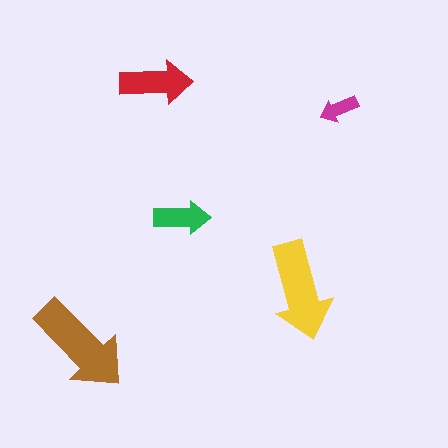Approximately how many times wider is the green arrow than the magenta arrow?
About 1.5 times wider.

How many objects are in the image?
There are 5 objects in the image.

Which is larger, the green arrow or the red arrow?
The red one.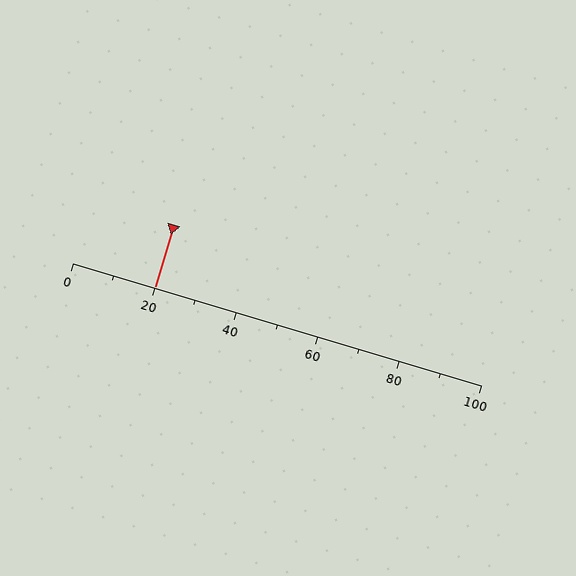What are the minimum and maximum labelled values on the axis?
The axis runs from 0 to 100.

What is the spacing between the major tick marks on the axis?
The major ticks are spaced 20 apart.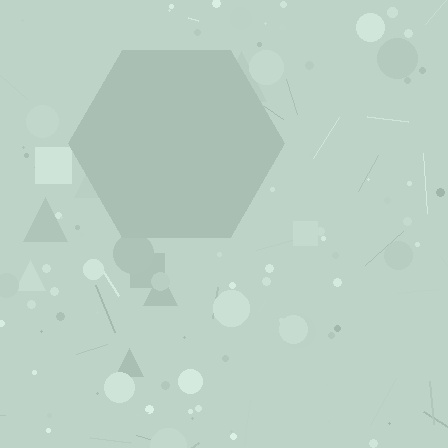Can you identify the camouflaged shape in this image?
The camouflaged shape is a hexagon.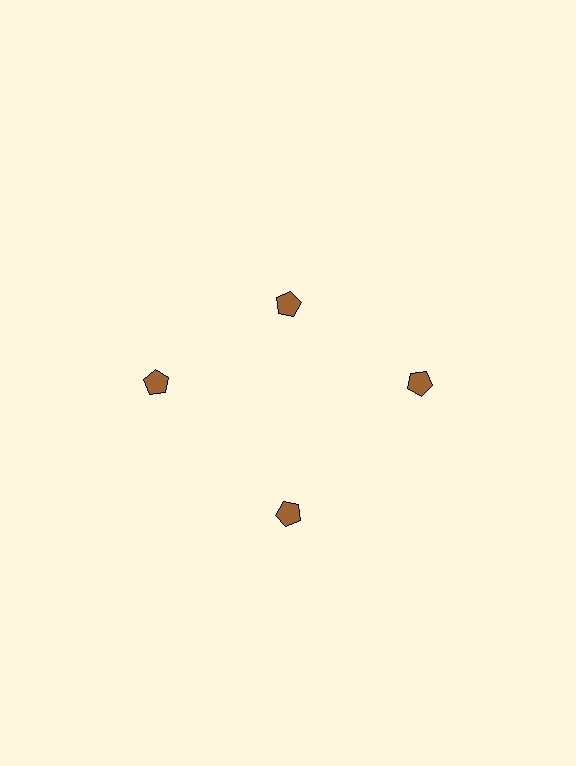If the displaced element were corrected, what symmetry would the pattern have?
It would have 4-fold rotational symmetry — the pattern would map onto itself every 90 degrees.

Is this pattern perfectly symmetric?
No. The 4 brown pentagons are arranged in a ring, but one element near the 12 o'clock position is pulled inward toward the center, breaking the 4-fold rotational symmetry.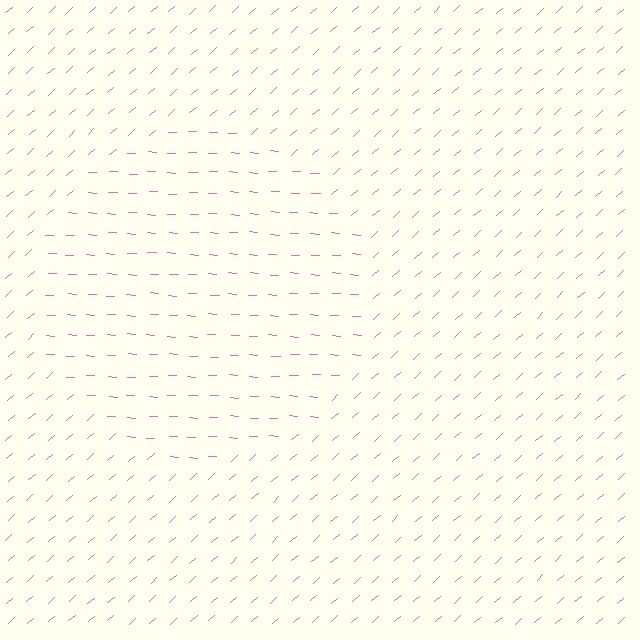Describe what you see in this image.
The image is filled with small pink line segments. A circle region in the image has lines oriented differently from the surrounding lines, creating a visible texture boundary.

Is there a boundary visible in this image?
Yes, there is a texture boundary formed by a change in line orientation.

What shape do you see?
I see a circle.